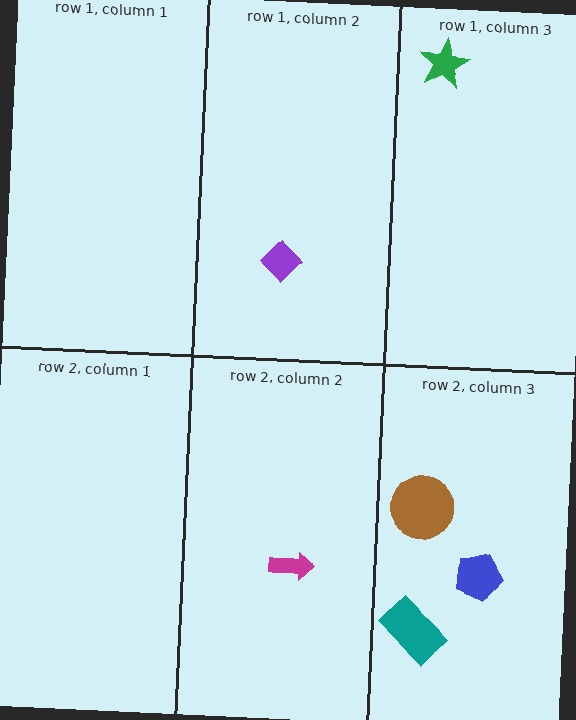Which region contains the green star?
The row 1, column 3 region.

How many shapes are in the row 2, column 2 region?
1.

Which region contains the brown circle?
The row 2, column 3 region.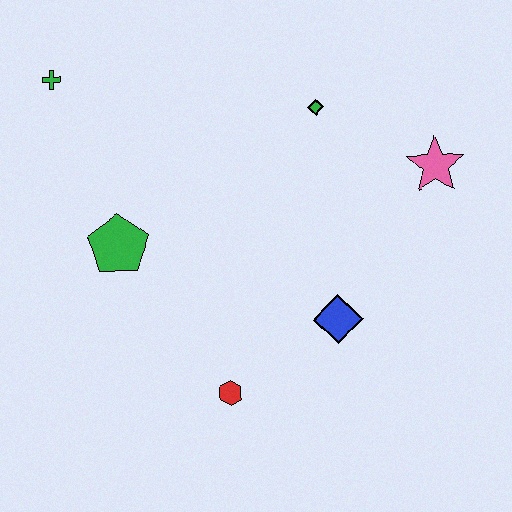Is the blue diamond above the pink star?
No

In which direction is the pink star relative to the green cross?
The pink star is to the right of the green cross.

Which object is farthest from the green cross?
The pink star is farthest from the green cross.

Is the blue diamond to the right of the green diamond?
Yes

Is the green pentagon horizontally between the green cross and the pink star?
Yes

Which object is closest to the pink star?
The green diamond is closest to the pink star.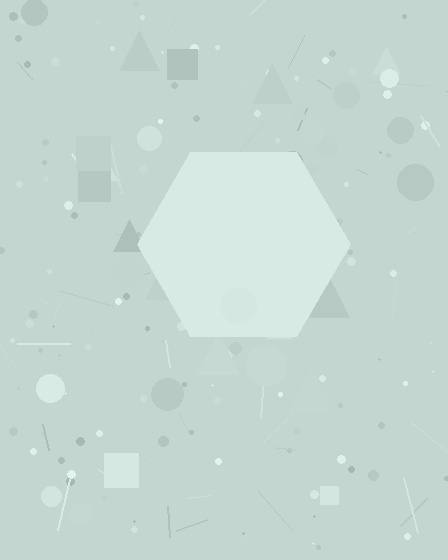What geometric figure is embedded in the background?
A hexagon is embedded in the background.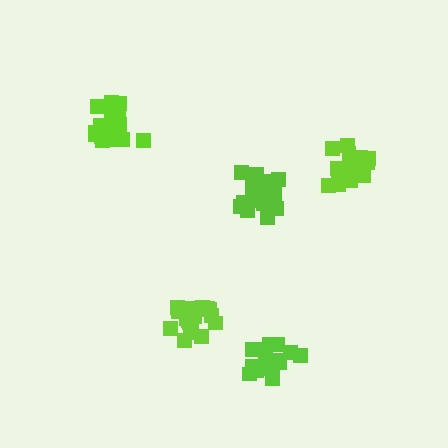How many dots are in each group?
Group 1: 17 dots, Group 2: 18 dots, Group 3: 17 dots, Group 4: 17 dots, Group 5: 20 dots (89 total).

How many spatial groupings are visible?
There are 5 spatial groupings.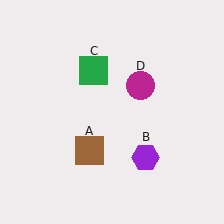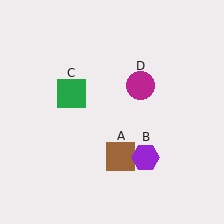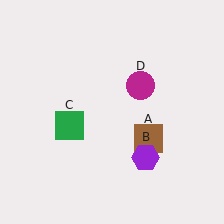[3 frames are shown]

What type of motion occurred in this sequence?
The brown square (object A), green square (object C) rotated counterclockwise around the center of the scene.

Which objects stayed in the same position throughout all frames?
Purple hexagon (object B) and magenta circle (object D) remained stationary.